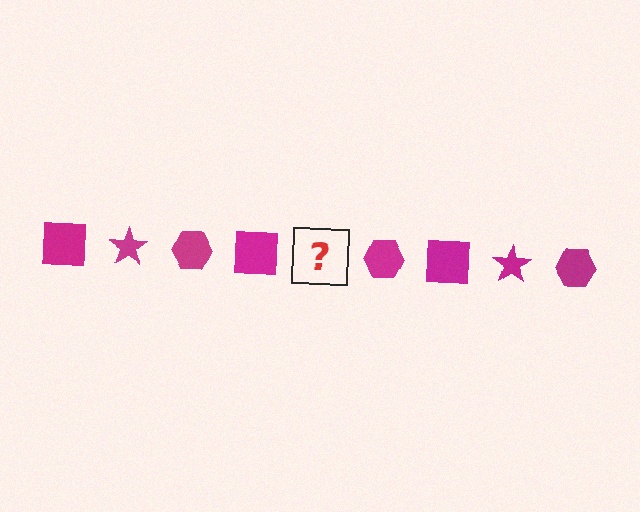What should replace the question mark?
The question mark should be replaced with a magenta star.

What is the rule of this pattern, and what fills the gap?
The rule is that the pattern cycles through square, star, hexagon shapes in magenta. The gap should be filled with a magenta star.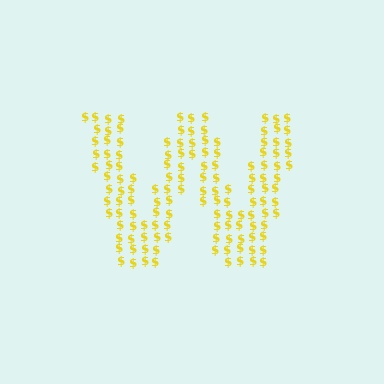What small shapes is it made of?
It is made of small dollar signs.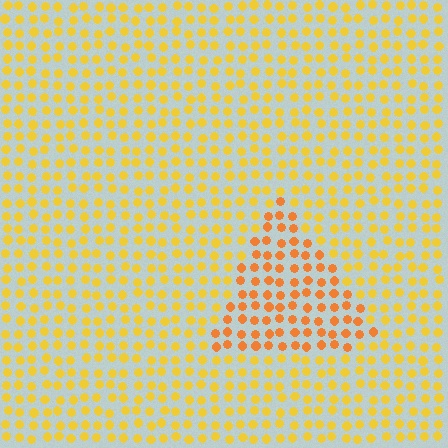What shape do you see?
I see a triangle.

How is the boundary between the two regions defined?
The boundary is defined purely by a slight shift in hue (about 25 degrees). Spacing, size, and orientation are identical on both sides.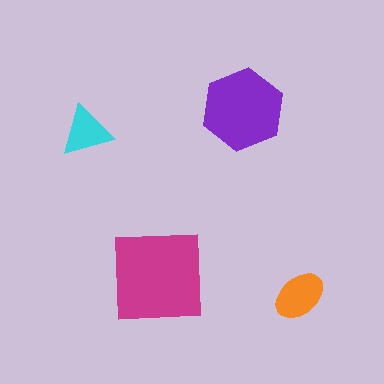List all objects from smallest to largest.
The cyan triangle, the orange ellipse, the purple hexagon, the magenta square.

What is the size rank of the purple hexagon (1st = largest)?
2nd.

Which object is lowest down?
The orange ellipse is bottommost.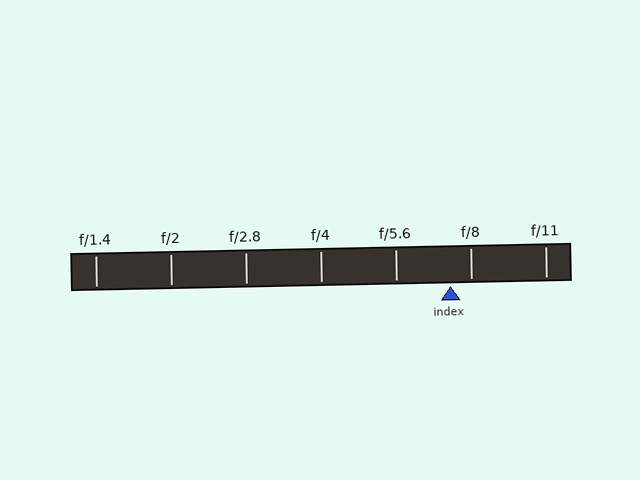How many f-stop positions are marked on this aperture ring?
There are 7 f-stop positions marked.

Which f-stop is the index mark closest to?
The index mark is closest to f/8.